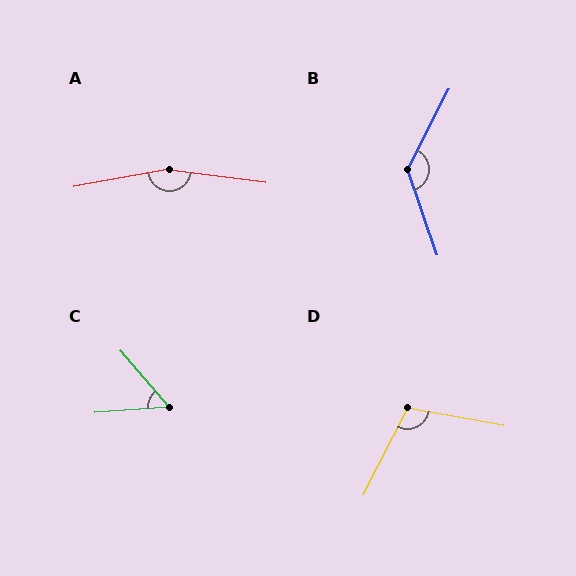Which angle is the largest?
A, at approximately 162 degrees.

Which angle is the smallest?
C, at approximately 54 degrees.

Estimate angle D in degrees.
Approximately 107 degrees.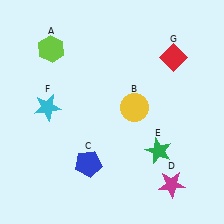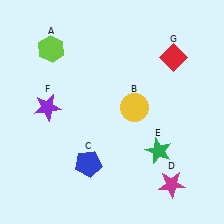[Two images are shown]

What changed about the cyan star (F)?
In Image 1, F is cyan. In Image 2, it changed to purple.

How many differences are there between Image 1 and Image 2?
There is 1 difference between the two images.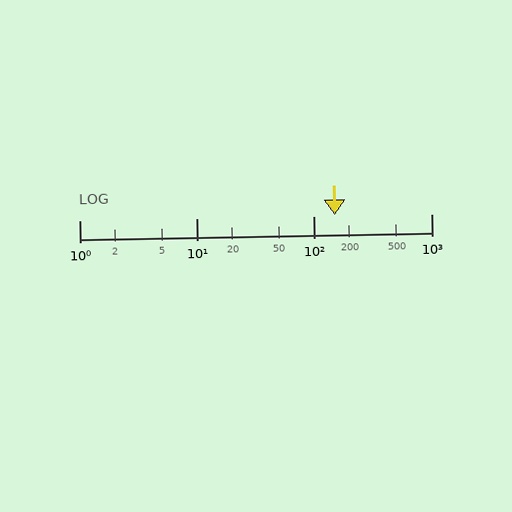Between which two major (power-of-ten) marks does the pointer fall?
The pointer is between 100 and 1000.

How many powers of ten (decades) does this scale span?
The scale spans 3 decades, from 1 to 1000.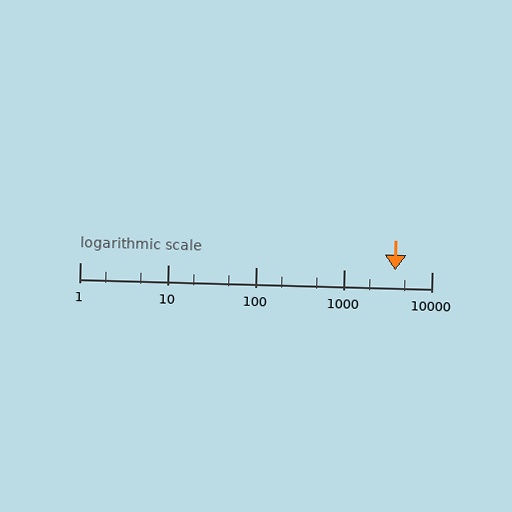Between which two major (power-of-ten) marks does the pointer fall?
The pointer is between 1000 and 10000.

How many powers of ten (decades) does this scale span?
The scale spans 4 decades, from 1 to 10000.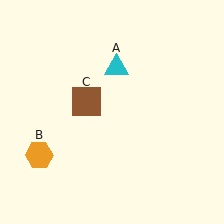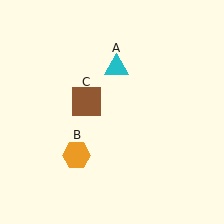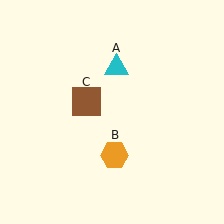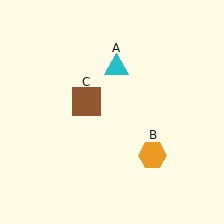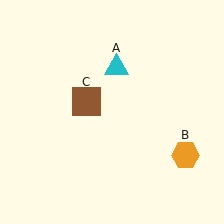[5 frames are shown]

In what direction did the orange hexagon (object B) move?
The orange hexagon (object B) moved right.